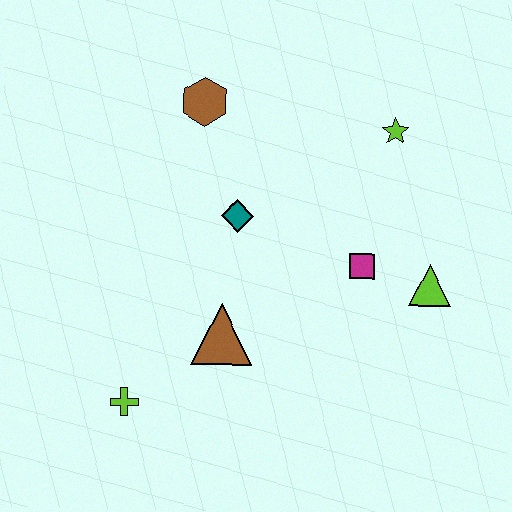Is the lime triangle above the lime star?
No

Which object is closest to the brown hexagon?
The teal diamond is closest to the brown hexagon.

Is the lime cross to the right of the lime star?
No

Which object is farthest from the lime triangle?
The lime cross is farthest from the lime triangle.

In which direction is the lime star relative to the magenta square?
The lime star is above the magenta square.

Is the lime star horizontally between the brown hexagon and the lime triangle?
Yes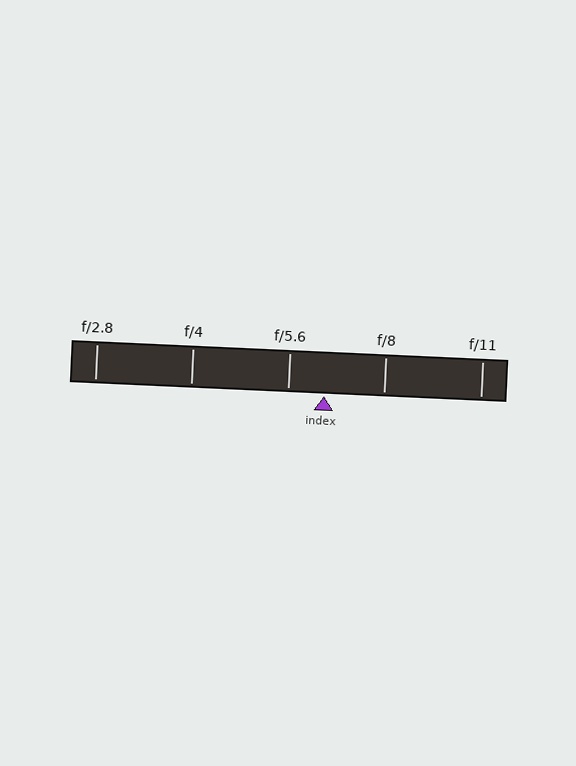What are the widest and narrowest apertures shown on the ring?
The widest aperture shown is f/2.8 and the narrowest is f/11.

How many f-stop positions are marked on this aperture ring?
There are 5 f-stop positions marked.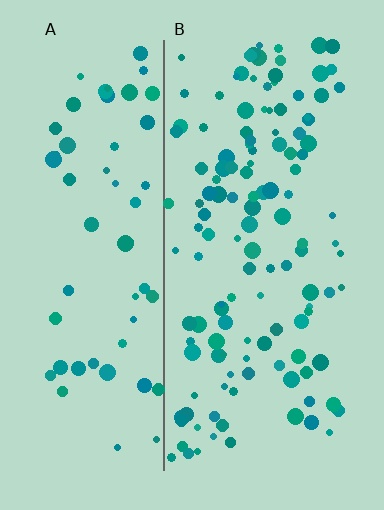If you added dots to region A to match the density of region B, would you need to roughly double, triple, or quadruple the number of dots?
Approximately double.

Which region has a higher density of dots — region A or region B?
B (the right).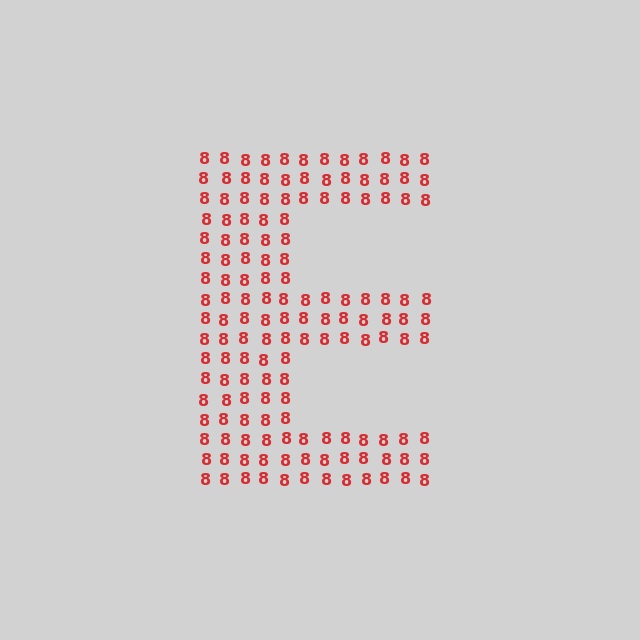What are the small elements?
The small elements are digit 8's.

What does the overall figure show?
The overall figure shows the letter E.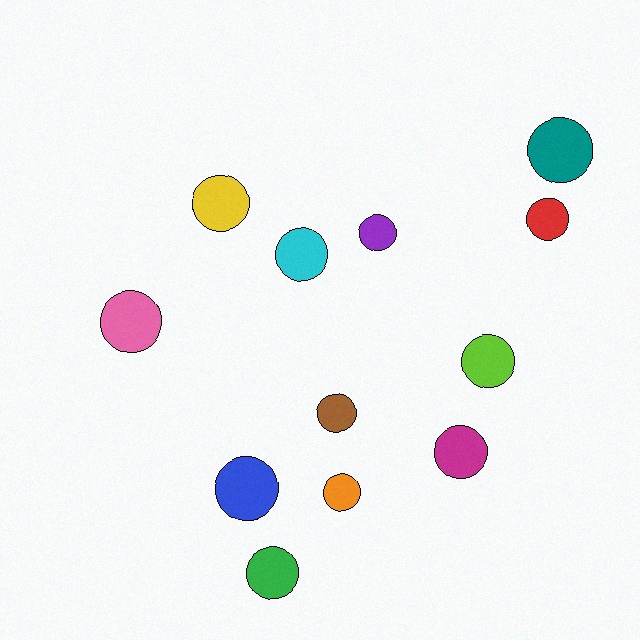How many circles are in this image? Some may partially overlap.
There are 12 circles.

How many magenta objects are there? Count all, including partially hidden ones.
There is 1 magenta object.